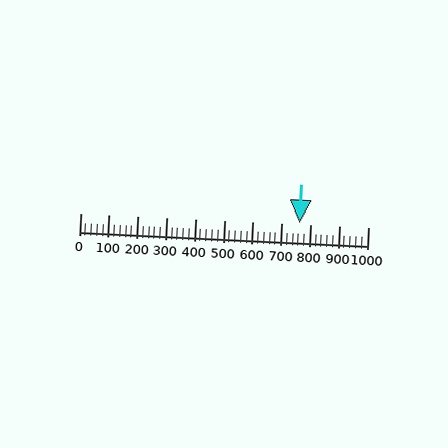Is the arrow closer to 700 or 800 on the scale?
The arrow is closer to 800.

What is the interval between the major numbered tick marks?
The major tick marks are spaced 100 units apart.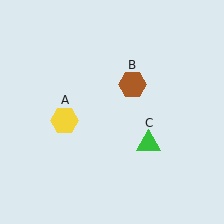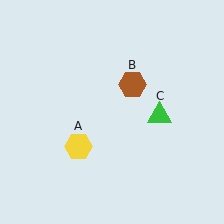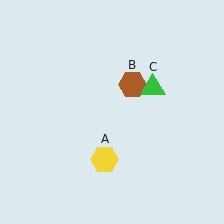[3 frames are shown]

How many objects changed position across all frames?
2 objects changed position: yellow hexagon (object A), green triangle (object C).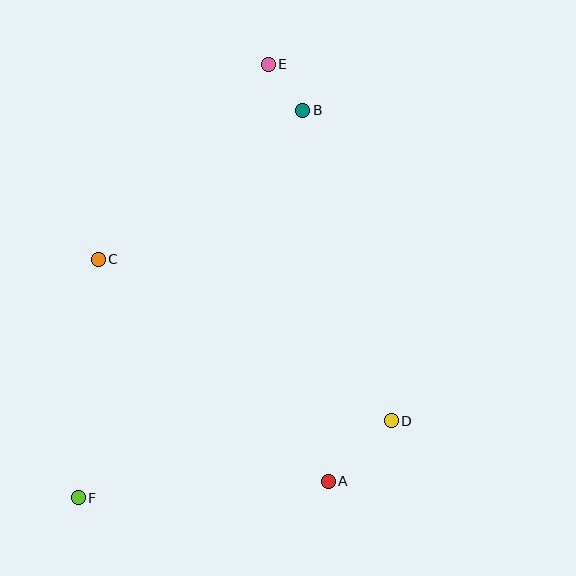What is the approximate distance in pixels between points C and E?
The distance between C and E is approximately 259 pixels.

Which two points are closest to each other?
Points B and E are closest to each other.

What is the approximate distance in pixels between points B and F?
The distance between B and F is approximately 448 pixels.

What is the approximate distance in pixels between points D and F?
The distance between D and F is approximately 323 pixels.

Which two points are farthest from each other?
Points E and F are farthest from each other.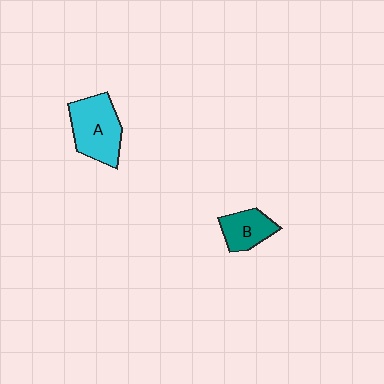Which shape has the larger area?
Shape A (cyan).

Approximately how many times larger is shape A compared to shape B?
Approximately 1.6 times.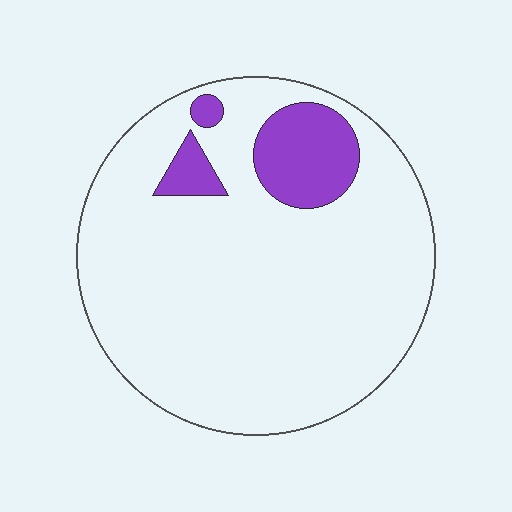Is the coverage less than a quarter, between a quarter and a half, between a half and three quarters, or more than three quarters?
Less than a quarter.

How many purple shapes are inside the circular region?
3.